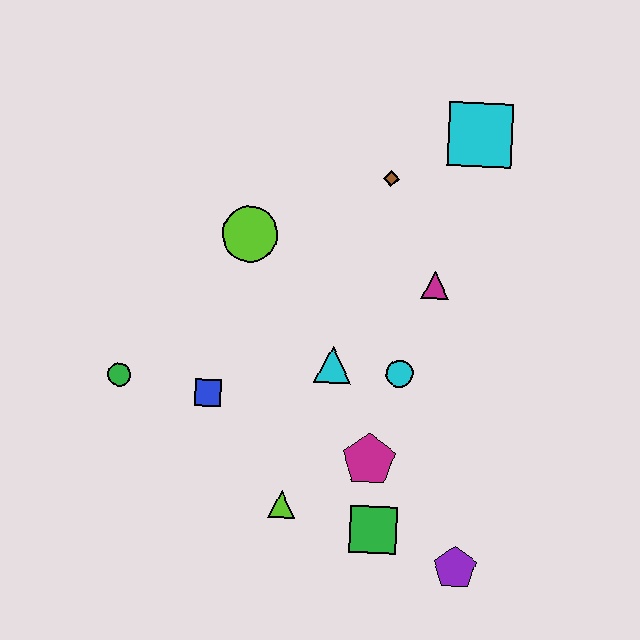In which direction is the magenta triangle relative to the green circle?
The magenta triangle is to the right of the green circle.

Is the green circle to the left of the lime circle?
Yes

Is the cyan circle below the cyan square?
Yes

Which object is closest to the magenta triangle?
The cyan circle is closest to the magenta triangle.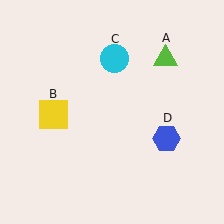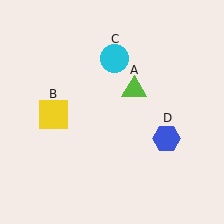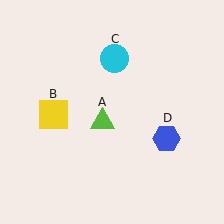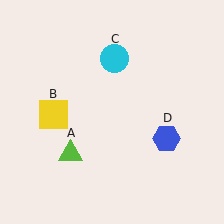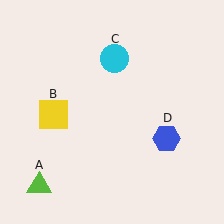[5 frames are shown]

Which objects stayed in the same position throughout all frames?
Yellow square (object B) and cyan circle (object C) and blue hexagon (object D) remained stationary.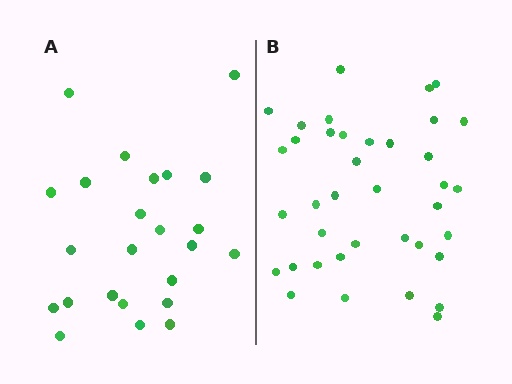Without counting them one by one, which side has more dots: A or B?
Region B (the right region) has more dots.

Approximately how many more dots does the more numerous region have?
Region B has approximately 15 more dots than region A.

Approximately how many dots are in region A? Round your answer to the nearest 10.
About 20 dots. (The exact count is 24, which rounds to 20.)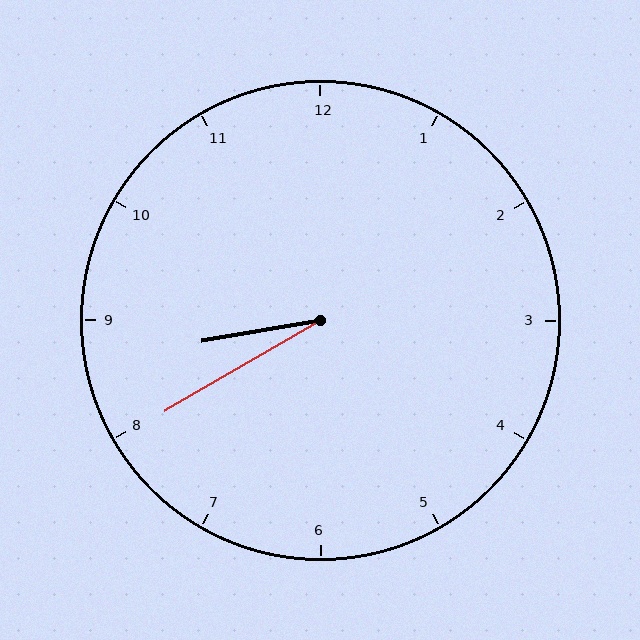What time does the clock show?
8:40.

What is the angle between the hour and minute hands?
Approximately 20 degrees.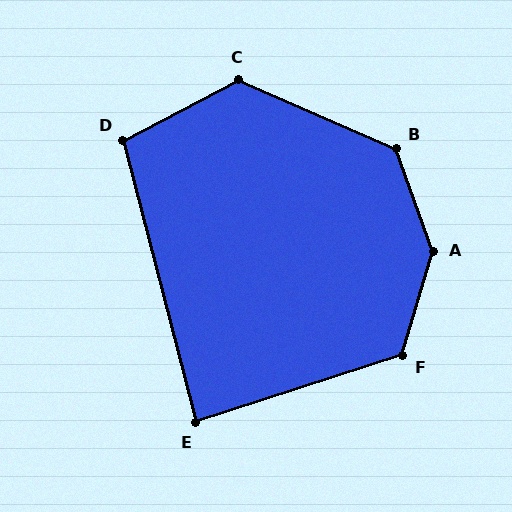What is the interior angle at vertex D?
Approximately 103 degrees (obtuse).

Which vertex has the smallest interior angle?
E, at approximately 87 degrees.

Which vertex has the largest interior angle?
A, at approximately 144 degrees.